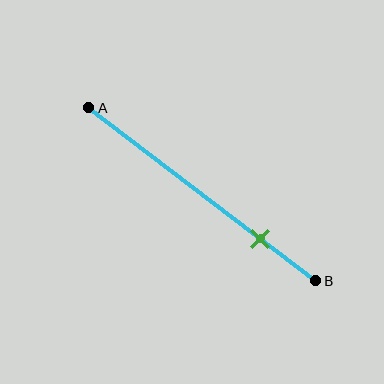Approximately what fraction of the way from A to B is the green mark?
The green mark is approximately 75% of the way from A to B.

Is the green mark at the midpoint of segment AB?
No, the mark is at about 75% from A, not at the 50% midpoint.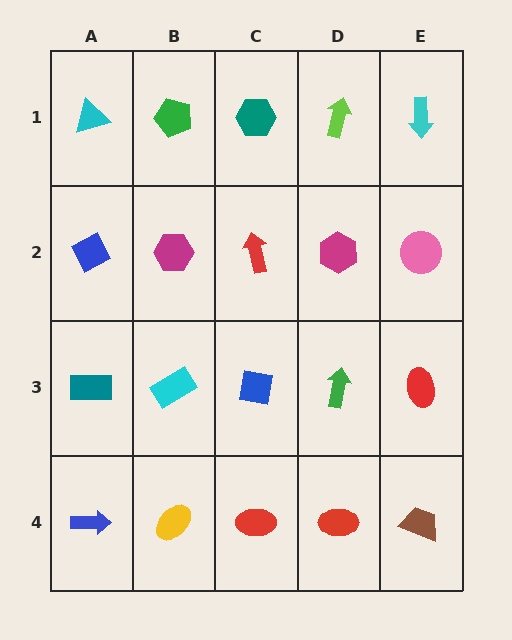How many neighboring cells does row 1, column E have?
2.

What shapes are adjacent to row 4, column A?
A teal rectangle (row 3, column A), a yellow ellipse (row 4, column B).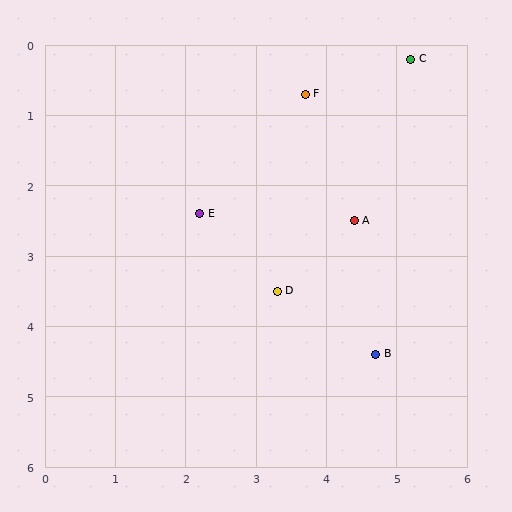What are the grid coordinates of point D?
Point D is at approximately (3.3, 3.5).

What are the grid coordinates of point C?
Point C is at approximately (5.2, 0.2).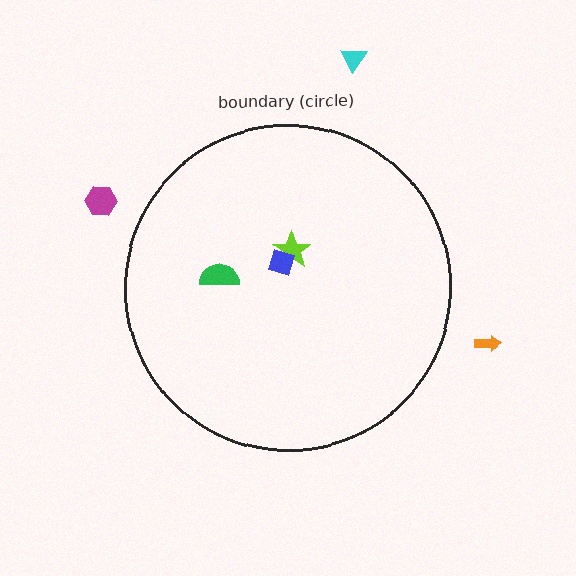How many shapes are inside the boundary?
3 inside, 3 outside.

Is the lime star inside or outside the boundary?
Inside.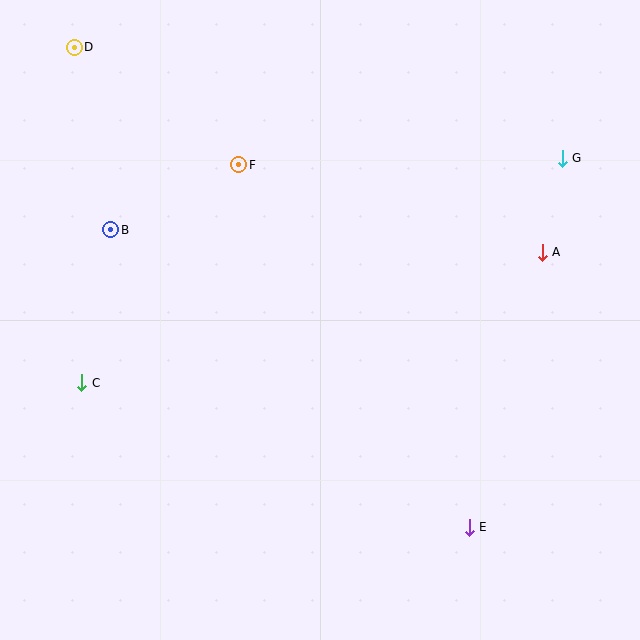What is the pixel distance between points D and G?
The distance between D and G is 500 pixels.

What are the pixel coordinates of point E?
Point E is at (469, 527).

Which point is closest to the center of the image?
Point F at (239, 165) is closest to the center.